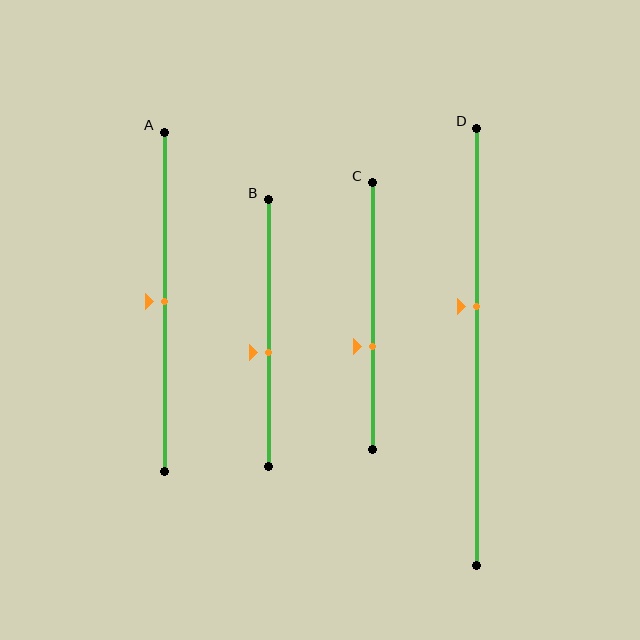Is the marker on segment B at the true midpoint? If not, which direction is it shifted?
No, the marker on segment B is shifted downward by about 7% of the segment length.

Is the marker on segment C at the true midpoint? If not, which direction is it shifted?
No, the marker on segment C is shifted downward by about 11% of the segment length.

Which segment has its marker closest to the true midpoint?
Segment A has its marker closest to the true midpoint.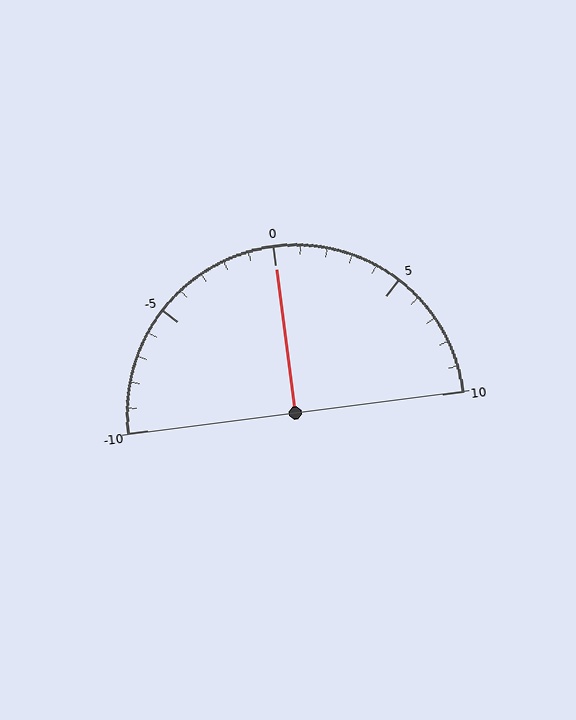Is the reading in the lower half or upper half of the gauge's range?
The reading is in the upper half of the range (-10 to 10).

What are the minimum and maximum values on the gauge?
The gauge ranges from -10 to 10.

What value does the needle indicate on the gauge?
The needle indicates approximately 0.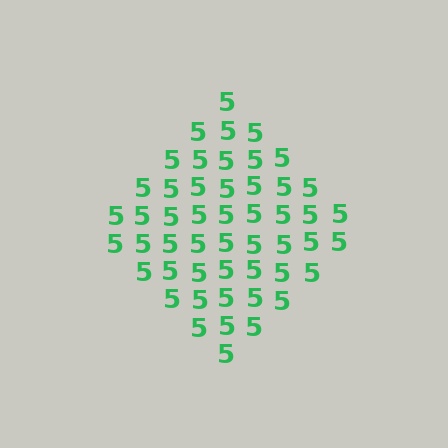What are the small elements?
The small elements are digit 5's.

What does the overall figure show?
The overall figure shows a diamond.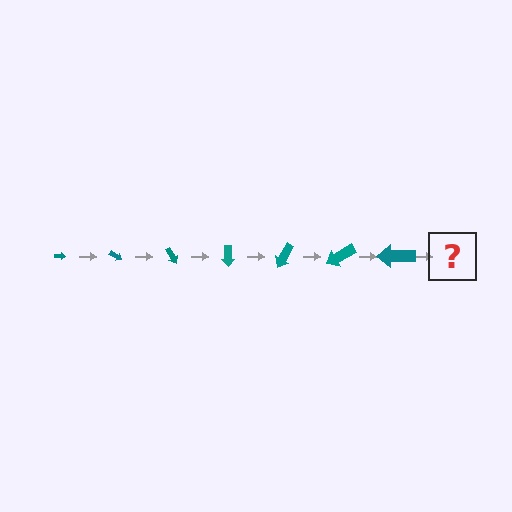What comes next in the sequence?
The next element should be an arrow, larger than the previous one and rotated 210 degrees from the start.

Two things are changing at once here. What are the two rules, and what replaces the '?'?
The two rules are that the arrow grows larger each step and it rotates 30 degrees each step. The '?' should be an arrow, larger than the previous one and rotated 210 degrees from the start.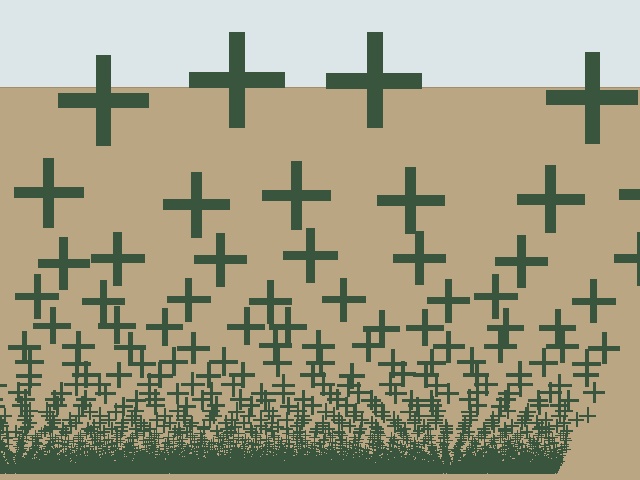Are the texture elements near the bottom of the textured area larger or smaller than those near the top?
Smaller. The gradient is inverted — elements near the bottom are smaller and denser.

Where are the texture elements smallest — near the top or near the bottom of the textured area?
Near the bottom.